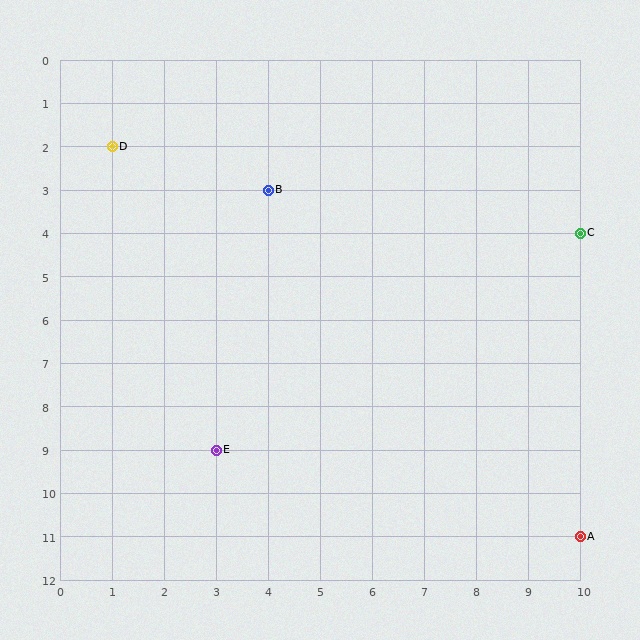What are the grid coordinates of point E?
Point E is at grid coordinates (3, 9).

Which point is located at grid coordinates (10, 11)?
Point A is at (10, 11).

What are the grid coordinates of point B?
Point B is at grid coordinates (4, 3).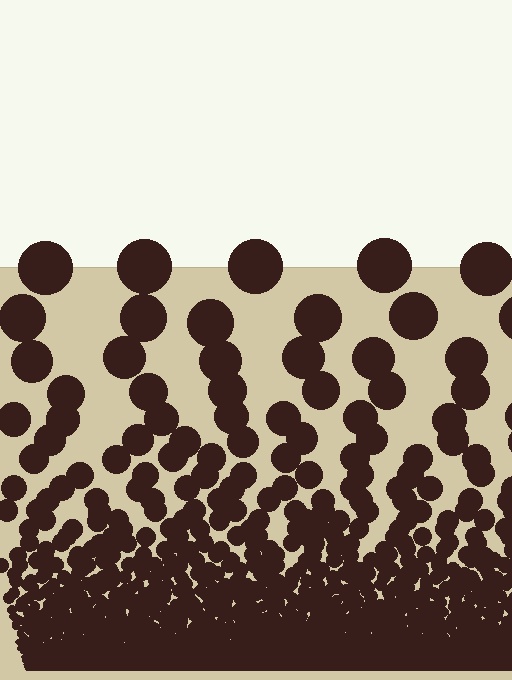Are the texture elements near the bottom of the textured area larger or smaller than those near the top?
Smaller. The gradient is inverted — elements near the bottom are smaller and denser.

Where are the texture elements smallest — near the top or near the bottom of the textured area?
Near the bottom.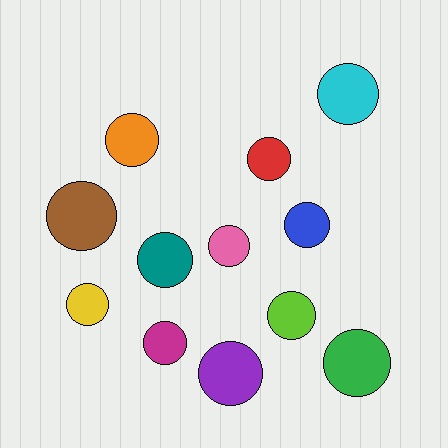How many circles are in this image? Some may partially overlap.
There are 12 circles.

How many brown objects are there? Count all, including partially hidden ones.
There is 1 brown object.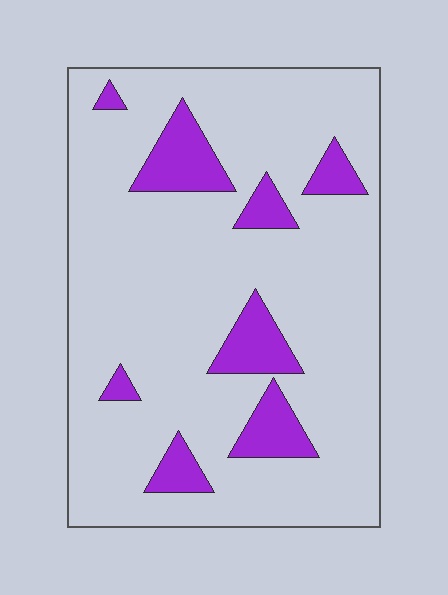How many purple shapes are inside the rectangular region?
8.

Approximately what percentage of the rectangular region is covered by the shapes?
Approximately 15%.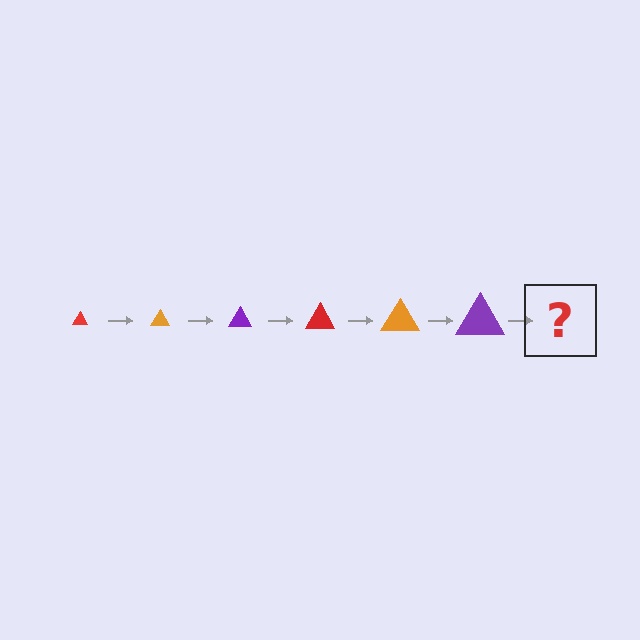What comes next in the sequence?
The next element should be a red triangle, larger than the previous one.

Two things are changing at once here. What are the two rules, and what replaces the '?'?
The two rules are that the triangle grows larger each step and the color cycles through red, orange, and purple. The '?' should be a red triangle, larger than the previous one.